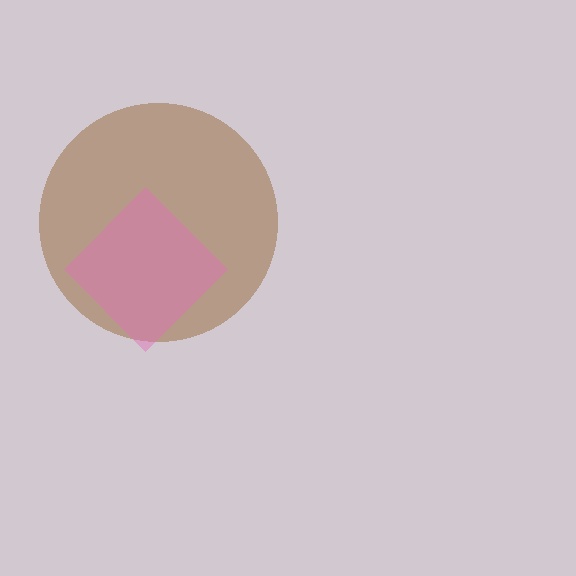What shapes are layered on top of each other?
The layered shapes are: a brown circle, a pink diamond.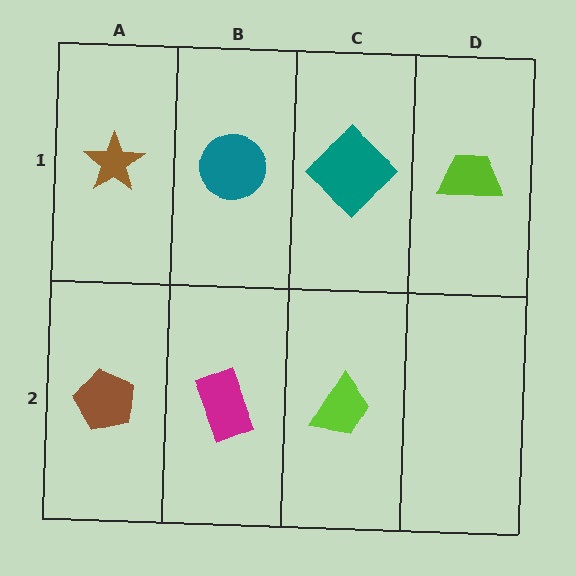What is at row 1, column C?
A teal diamond.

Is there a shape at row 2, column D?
No, that cell is empty.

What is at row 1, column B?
A teal circle.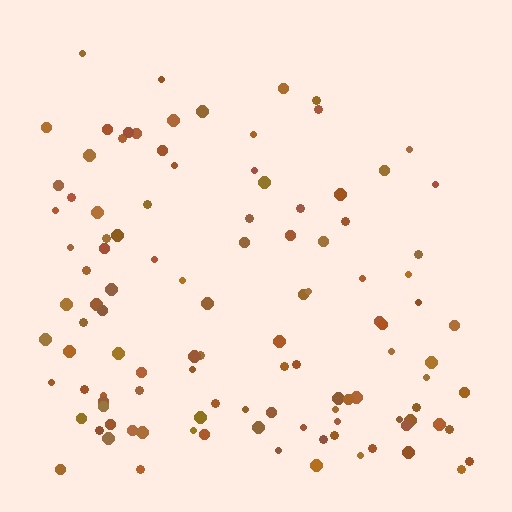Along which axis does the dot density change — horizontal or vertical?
Vertical.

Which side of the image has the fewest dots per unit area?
The top.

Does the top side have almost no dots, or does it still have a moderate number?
Still a moderate number, just noticeably fewer than the bottom.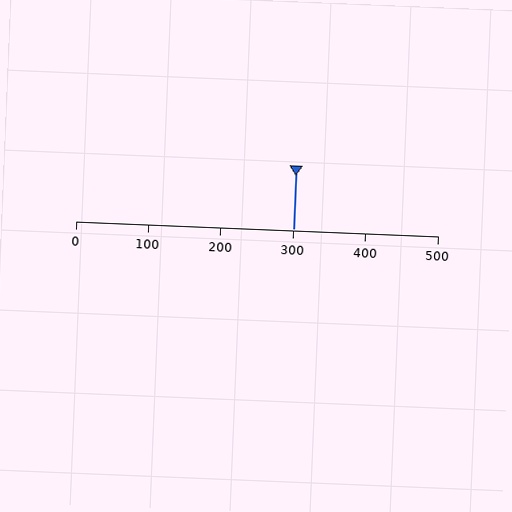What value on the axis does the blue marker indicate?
The marker indicates approximately 300.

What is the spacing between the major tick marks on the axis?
The major ticks are spaced 100 apart.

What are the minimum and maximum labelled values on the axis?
The axis runs from 0 to 500.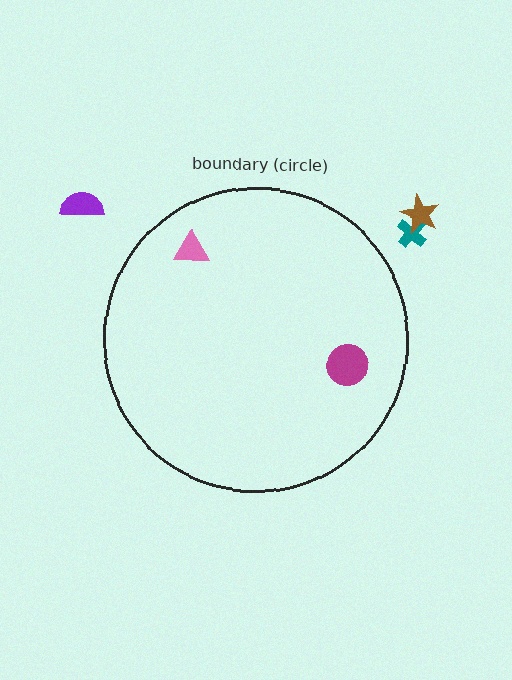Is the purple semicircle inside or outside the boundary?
Outside.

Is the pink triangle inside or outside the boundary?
Inside.